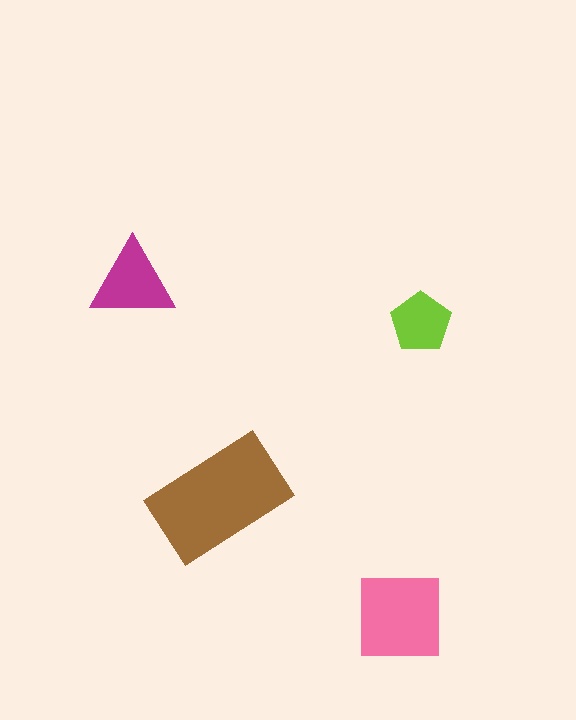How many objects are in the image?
There are 4 objects in the image.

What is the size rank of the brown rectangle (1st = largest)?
1st.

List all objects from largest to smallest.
The brown rectangle, the pink square, the magenta triangle, the lime pentagon.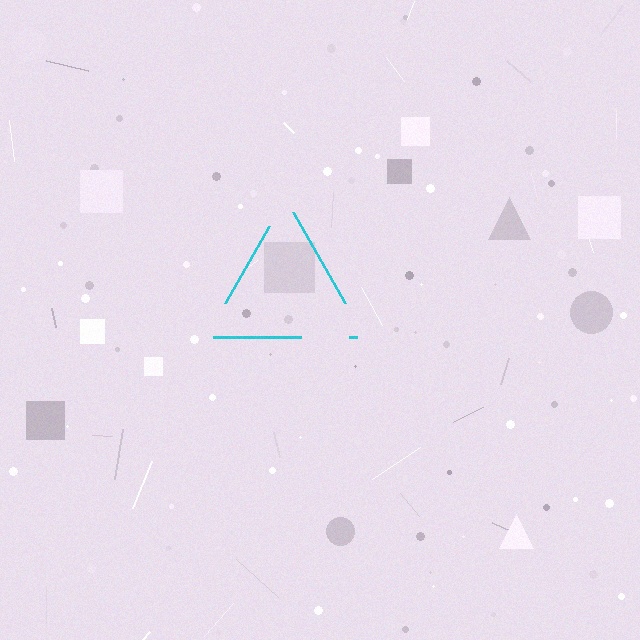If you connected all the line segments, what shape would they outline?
They would outline a triangle.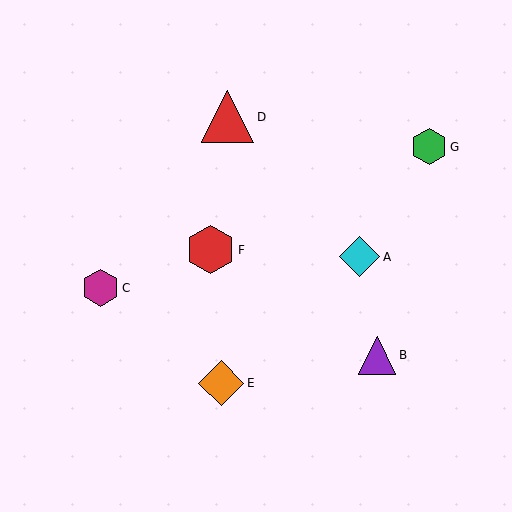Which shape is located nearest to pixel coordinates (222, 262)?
The red hexagon (labeled F) at (211, 250) is nearest to that location.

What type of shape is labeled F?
Shape F is a red hexagon.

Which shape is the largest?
The red triangle (labeled D) is the largest.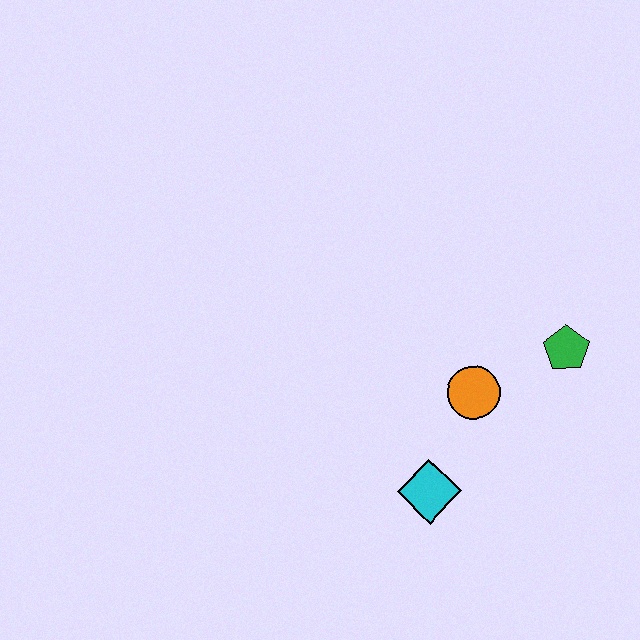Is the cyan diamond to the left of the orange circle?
Yes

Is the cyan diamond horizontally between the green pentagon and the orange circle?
No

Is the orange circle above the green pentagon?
No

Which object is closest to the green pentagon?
The orange circle is closest to the green pentagon.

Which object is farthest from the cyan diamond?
The green pentagon is farthest from the cyan diamond.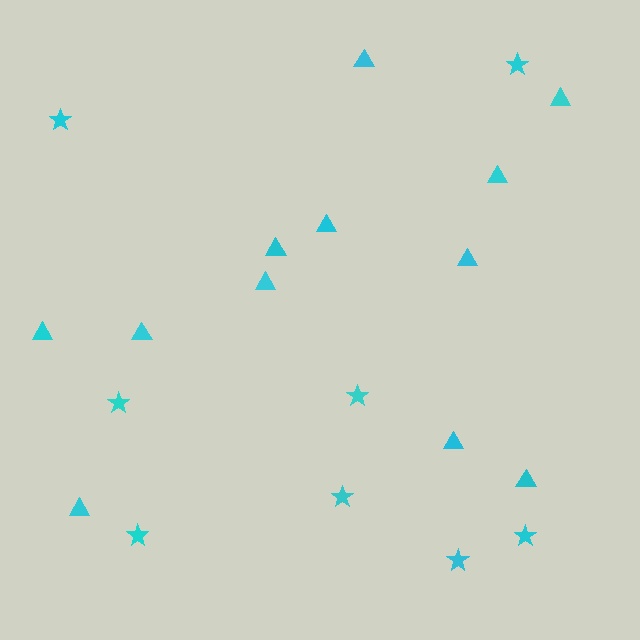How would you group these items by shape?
There are 2 groups: one group of stars (8) and one group of triangles (12).